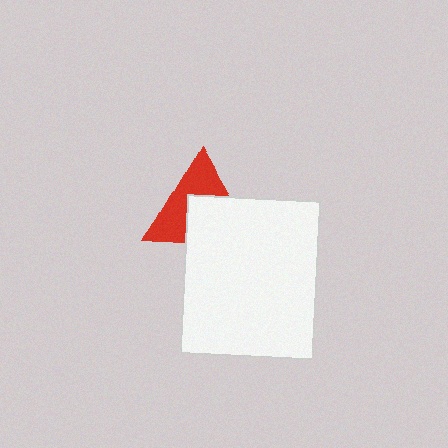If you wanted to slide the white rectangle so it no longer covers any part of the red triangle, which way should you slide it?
Slide it down — that is the most direct way to separate the two shapes.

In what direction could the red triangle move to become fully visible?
The red triangle could move up. That would shift it out from behind the white rectangle entirely.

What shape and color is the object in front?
The object in front is a white rectangle.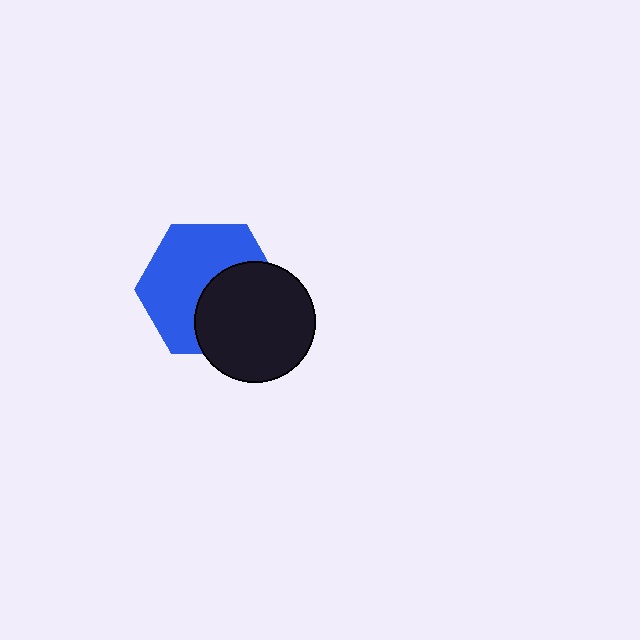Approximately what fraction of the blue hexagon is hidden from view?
Roughly 41% of the blue hexagon is hidden behind the black circle.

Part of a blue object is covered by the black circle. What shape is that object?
It is a hexagon.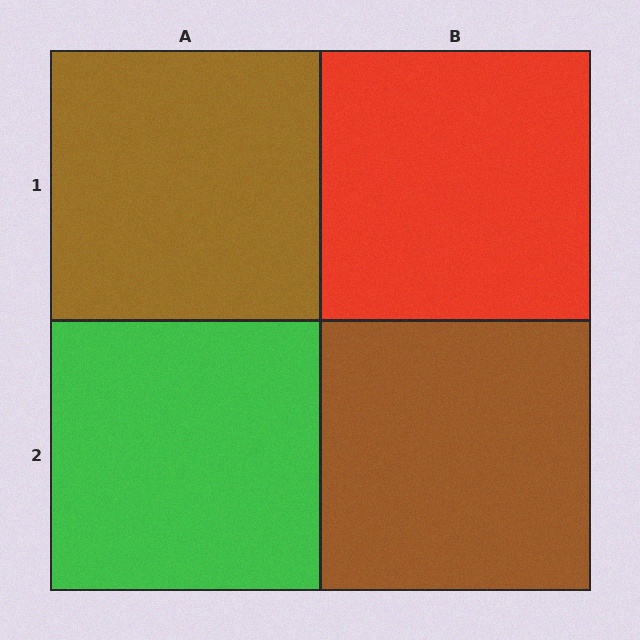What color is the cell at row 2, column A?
Green.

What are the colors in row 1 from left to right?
Brown, red.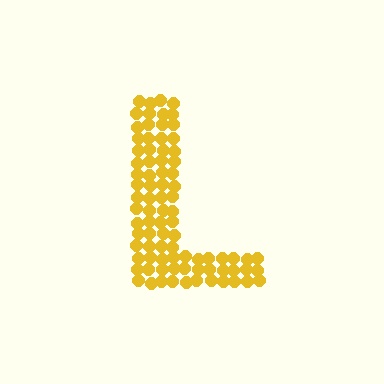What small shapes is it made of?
It is made of small circles.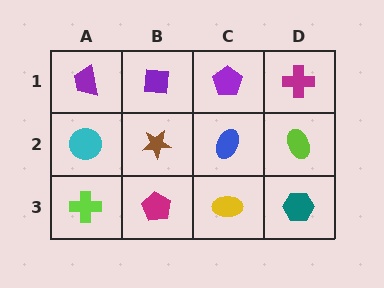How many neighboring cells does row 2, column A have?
3.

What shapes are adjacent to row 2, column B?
A purple square (row 1, column B), a magenta pentagon (row 3, column B), a cyan circle (row 2, column A), a blue ellipse (row 2, column C).